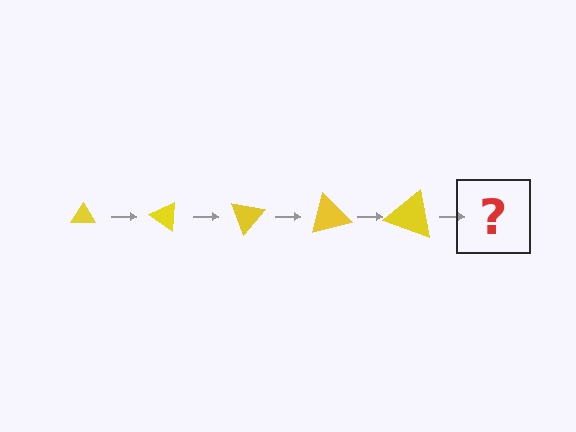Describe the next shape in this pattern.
It should be a triangle, larger than the previous one and rotated 175 degrees from the start.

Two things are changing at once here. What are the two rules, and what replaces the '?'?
The two rules are that the triangle grows larger each step and it rotates 35 degrees each step. The '?' should be a triangle, larger than the previous one and rotated 175 degrees from the start.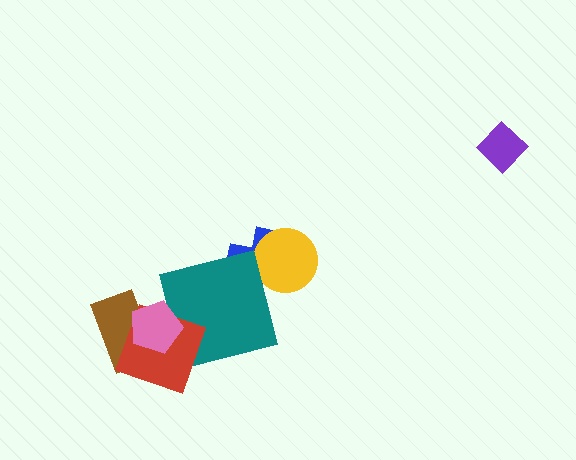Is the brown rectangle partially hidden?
Yes, it is partially covered by another shape.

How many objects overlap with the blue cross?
2 objects overlap with the blue cross.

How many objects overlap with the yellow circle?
1 object overlaps with the yellow circle.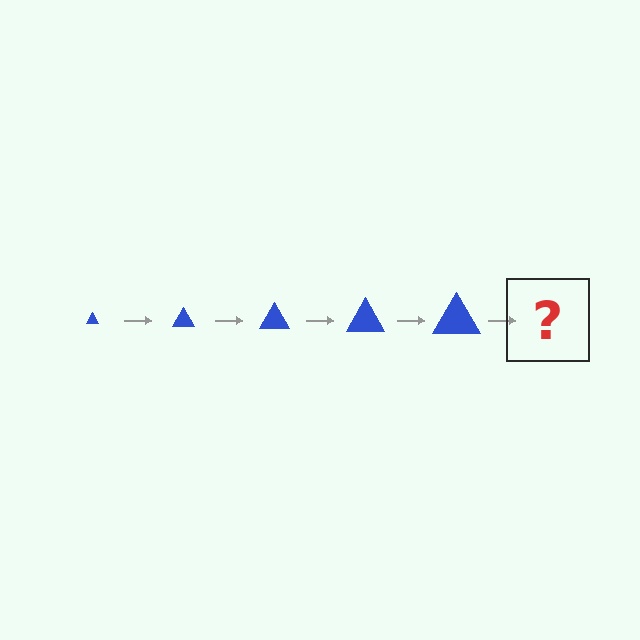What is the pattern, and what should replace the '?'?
The pattern is that the triangle gets progressively larger each step. The '?' should be a blue triangle, larger than the previous one.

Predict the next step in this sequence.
The next step is a blue triangle, larger than the previous one.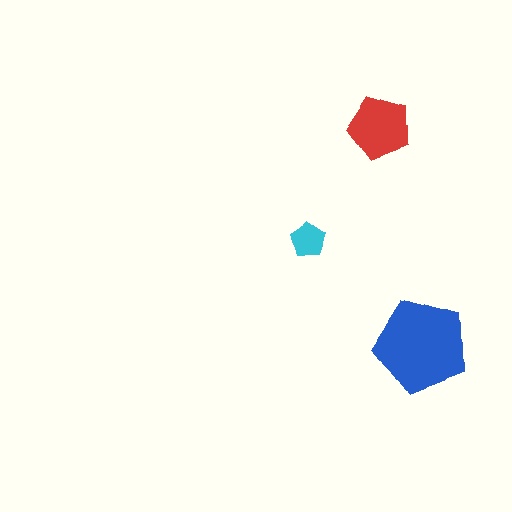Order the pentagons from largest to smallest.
the blue one, the red one, the cyan one.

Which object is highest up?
The red pentagon is topmost.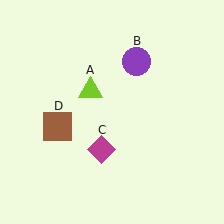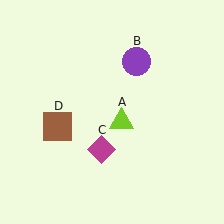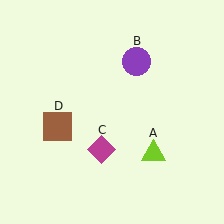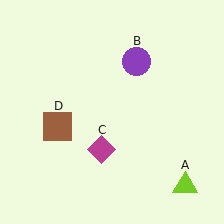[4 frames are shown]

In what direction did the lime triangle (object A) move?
The lime triangle (object A) moved down and to the right.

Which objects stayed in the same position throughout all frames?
Purple circle (object B) and magenta diamond (object C) and brown square (object D) remained stationary.